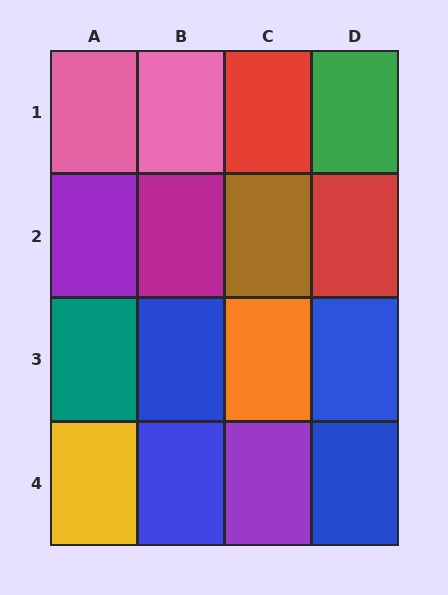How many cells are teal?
1 cell is teal.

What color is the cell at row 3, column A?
Teal.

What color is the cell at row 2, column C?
Brown.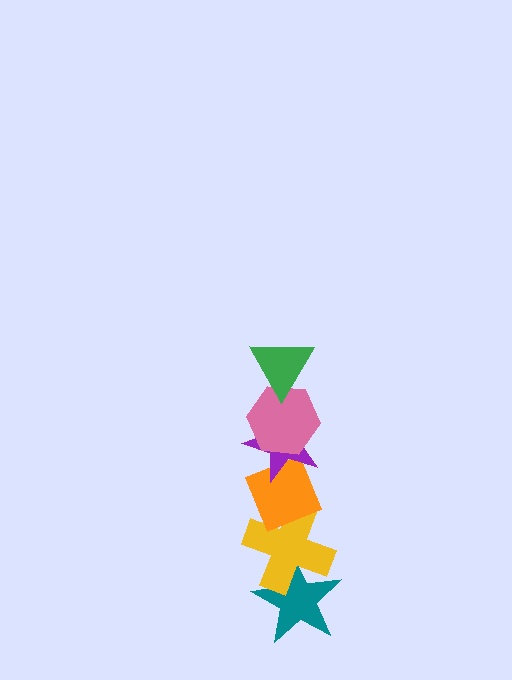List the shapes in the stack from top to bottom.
From top to bottom: the green triangle, the pink hexagon, the purple star, the orange diamond, the yellow cross, the teal star.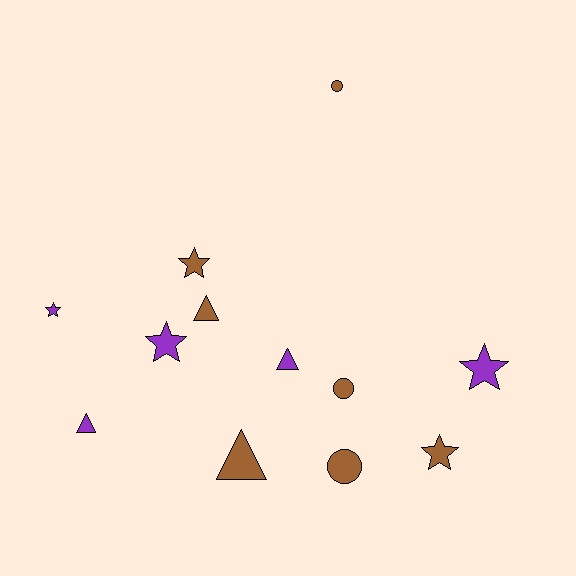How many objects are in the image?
There are 12 objects.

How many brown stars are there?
There are 2 brown stars.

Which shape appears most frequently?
Star, with 5 objects.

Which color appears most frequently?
Brown, with 7 objects.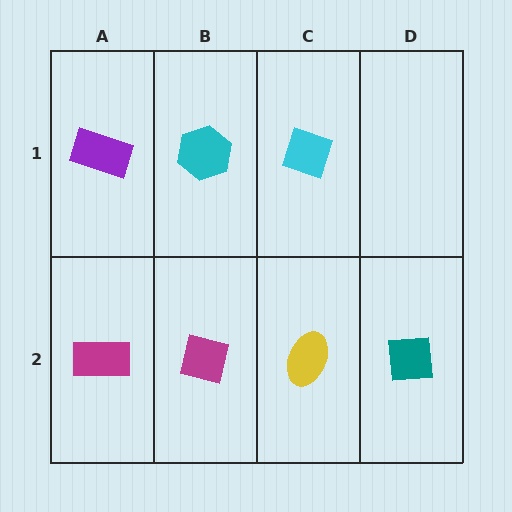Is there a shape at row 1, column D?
No, that cell is empty.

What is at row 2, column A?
A magenta rectangle.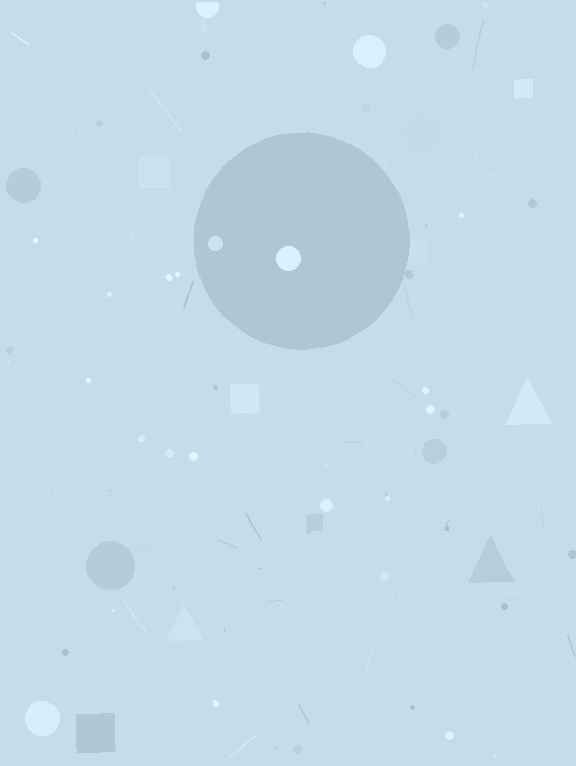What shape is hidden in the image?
A circle is hidden in the image.